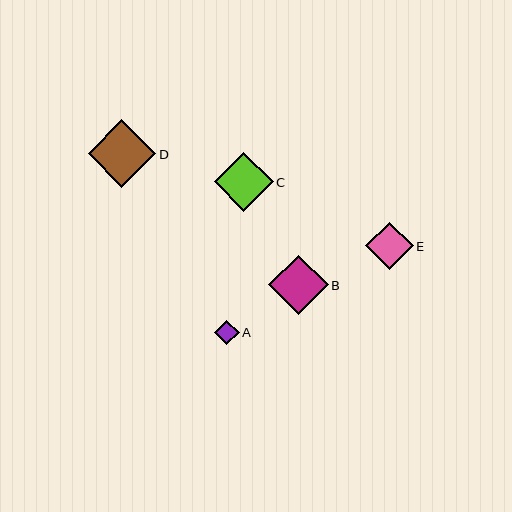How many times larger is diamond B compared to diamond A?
Diamond B is approximately 2.5 times the size of diamond A.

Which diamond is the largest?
Diamond D is the largest with a size of approximately 68 pixels.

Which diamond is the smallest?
Diamond A is the smallest with a size of approximately 24 pixels.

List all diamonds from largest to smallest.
From largest to smallest: D, B, C, E, A.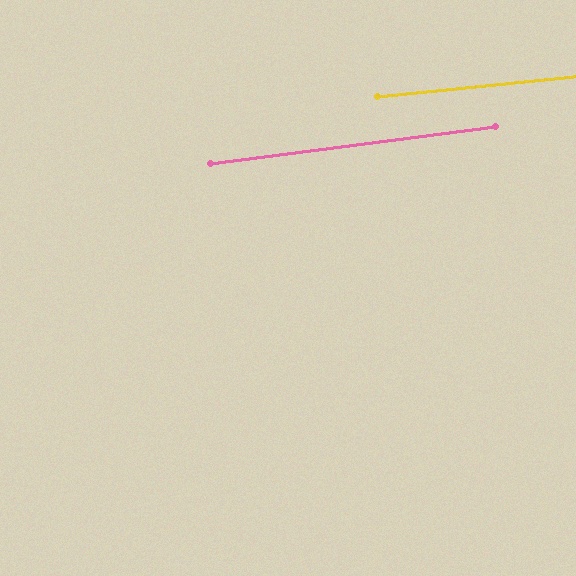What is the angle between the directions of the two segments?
Approximately 1 degree.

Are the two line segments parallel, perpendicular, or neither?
Parallel — their directions differ by only 1.4°.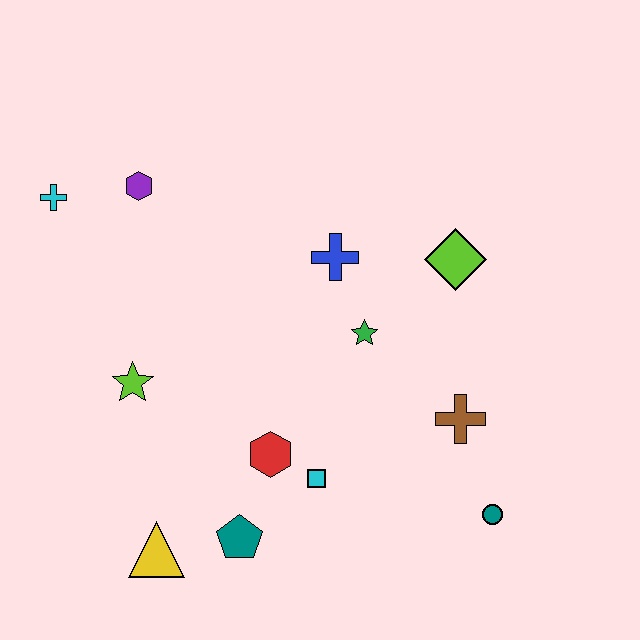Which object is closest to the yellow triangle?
The teal pentagon is closest to the yellow triangle.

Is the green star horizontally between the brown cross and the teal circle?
No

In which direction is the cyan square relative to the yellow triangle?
The cyan square is to the right of the yellow triangle.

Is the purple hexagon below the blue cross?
No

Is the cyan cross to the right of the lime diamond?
No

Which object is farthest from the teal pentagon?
The cyan cross is farthest from the teal pentagon.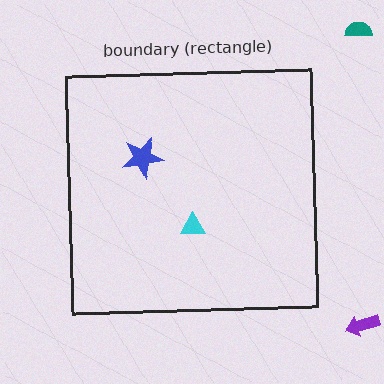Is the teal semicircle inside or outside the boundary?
Outside.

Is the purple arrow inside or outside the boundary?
Outside.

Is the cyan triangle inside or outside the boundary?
Inside.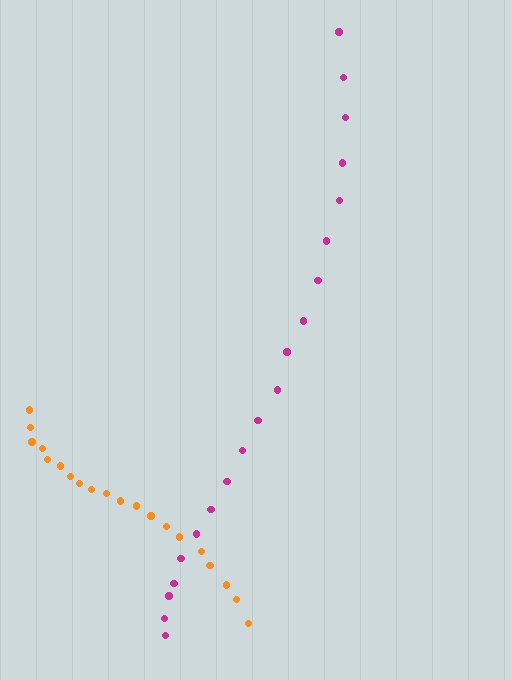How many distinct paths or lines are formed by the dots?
There are 2 distinct paths.